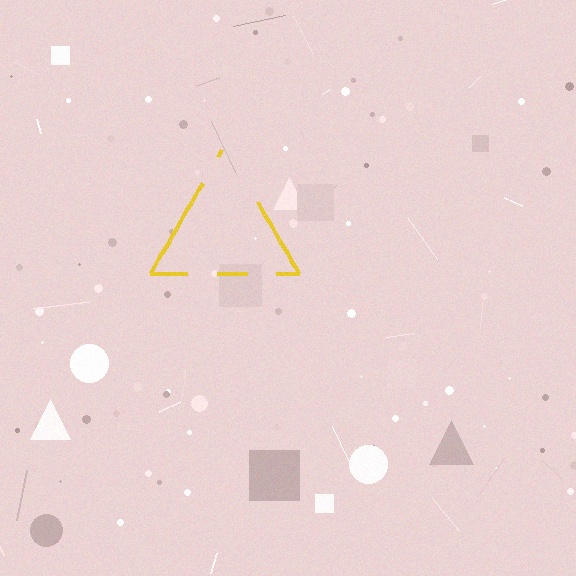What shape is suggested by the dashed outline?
The dashed outline suggests a triangle.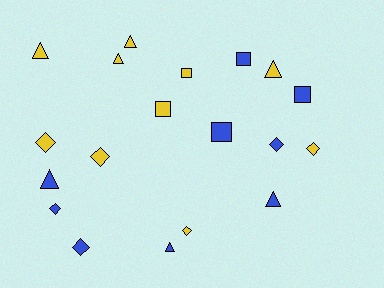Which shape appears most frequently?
Triangle, with 7 objects.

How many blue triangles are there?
There are 3 blue triangles.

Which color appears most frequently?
Yellow, with 10 objects.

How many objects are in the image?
There are 19 objects.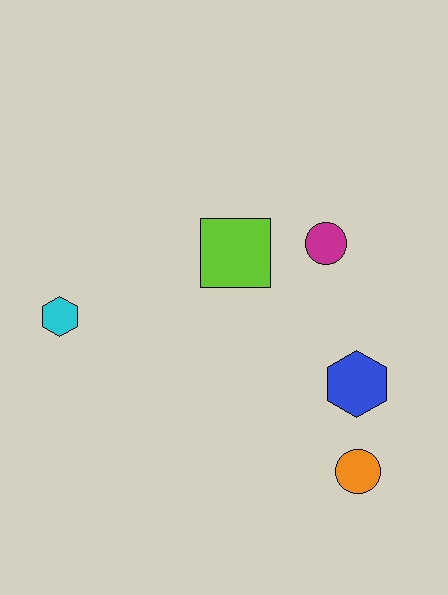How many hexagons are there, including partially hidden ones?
There are 2 hexagons.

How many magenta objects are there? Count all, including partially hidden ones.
There is 1 magenta object.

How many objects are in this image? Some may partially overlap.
There are 5 objects.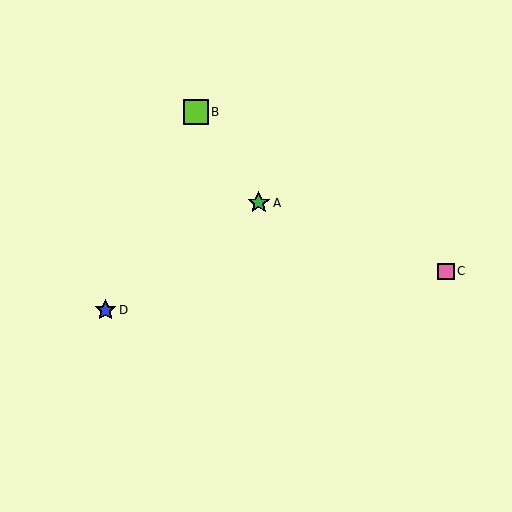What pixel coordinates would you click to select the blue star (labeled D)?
Click at (105, 310) to select the blue star D.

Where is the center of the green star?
The center of the green star is at (259, 203).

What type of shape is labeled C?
Shape C is a pink square.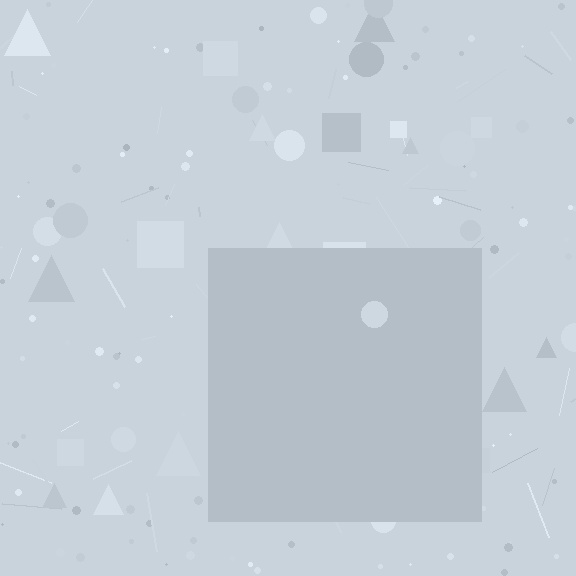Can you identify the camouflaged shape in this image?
The camouflaged shape is a square.